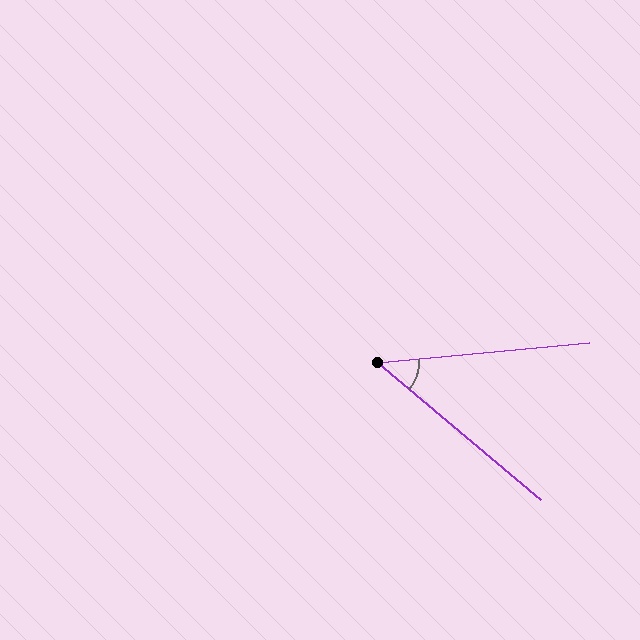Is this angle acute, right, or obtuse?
It is acute.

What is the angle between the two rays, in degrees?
Approximately 45 degrees.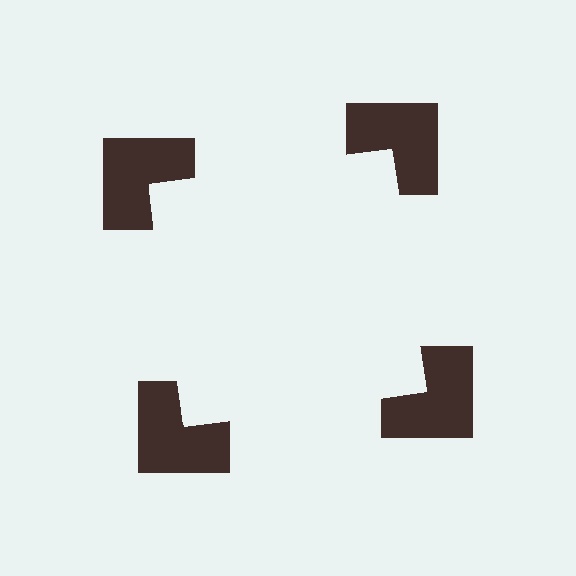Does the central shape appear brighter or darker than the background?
It typically appears slightly brighter than the background, even though no actual brightness change is drawn.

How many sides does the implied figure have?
4 sides.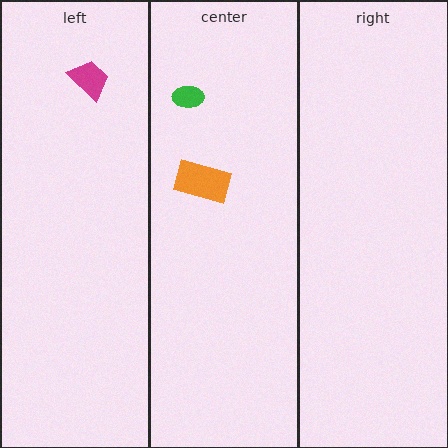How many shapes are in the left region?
1.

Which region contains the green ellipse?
The center region.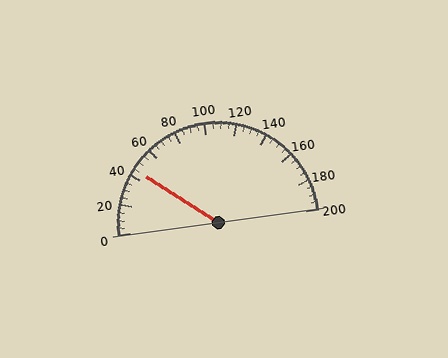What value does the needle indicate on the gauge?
The needle indicates approximately 45.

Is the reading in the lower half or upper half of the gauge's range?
The reading is in the lower half of the range (0 to 200).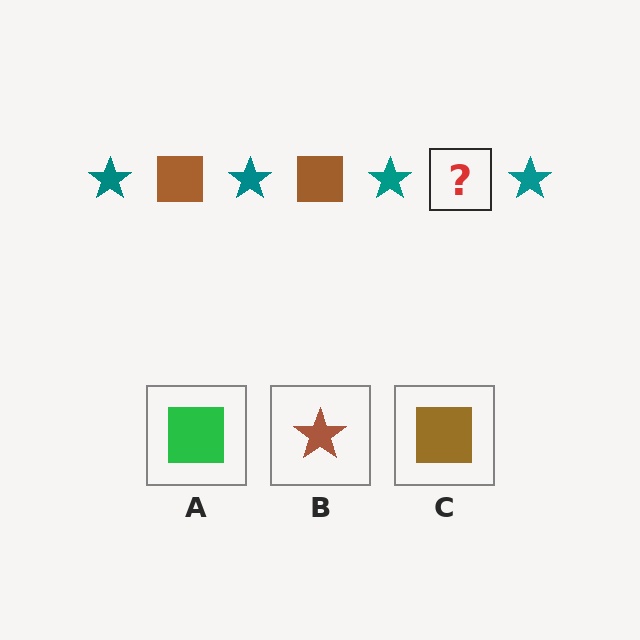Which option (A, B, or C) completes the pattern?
C.